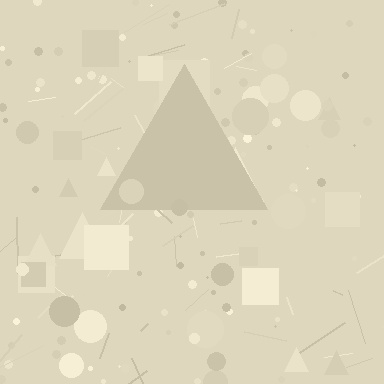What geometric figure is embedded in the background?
A triangle is embedded in the background.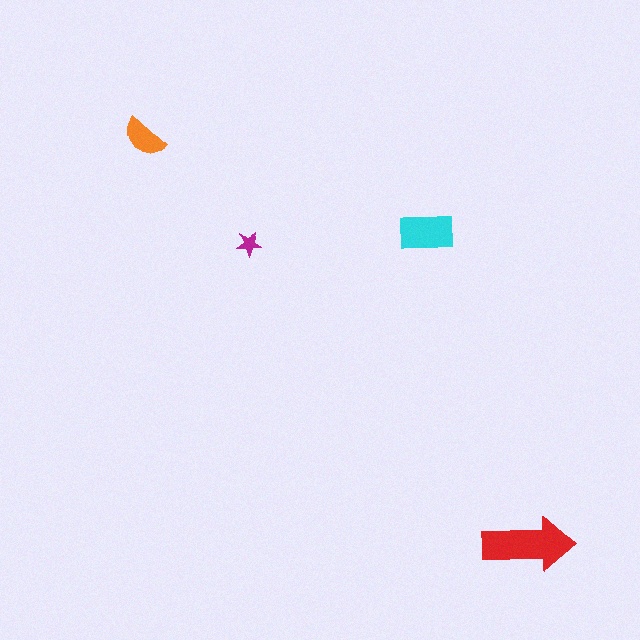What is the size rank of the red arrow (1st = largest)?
1st.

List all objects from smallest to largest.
The magenta star, the orange semicircle, the cyan rectangle, the red arrow.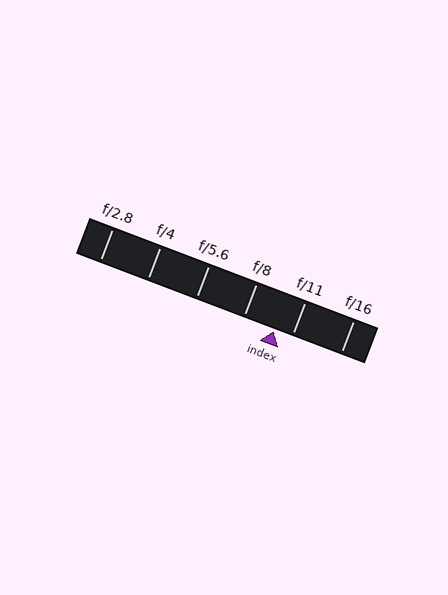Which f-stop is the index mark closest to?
The index mark is closest to f/11.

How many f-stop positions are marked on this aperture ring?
There are 6 f-stop positions marked.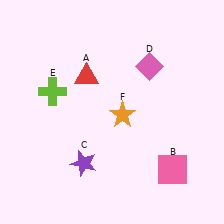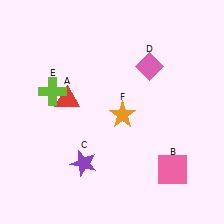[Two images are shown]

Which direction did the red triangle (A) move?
The red triangle (A) moved down.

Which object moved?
The red triangle (A) moved down.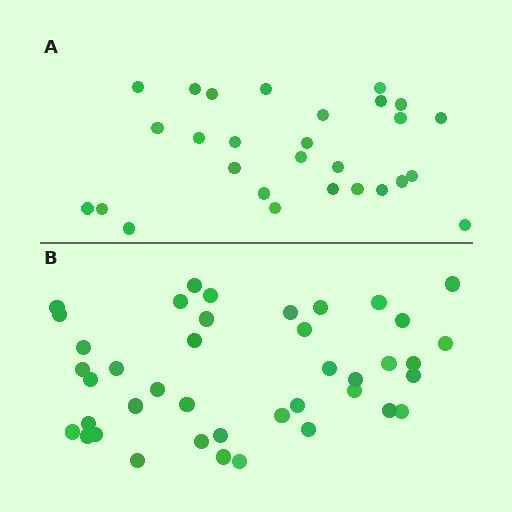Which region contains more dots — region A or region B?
Region B (the bottom region) has more dots.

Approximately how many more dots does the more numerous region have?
Region B has approximately 15 more dots than region A.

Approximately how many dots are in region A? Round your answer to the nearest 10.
About 30 dots. (The exact count is 28, which rounds to 30.)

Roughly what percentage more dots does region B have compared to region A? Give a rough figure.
About 45% more.